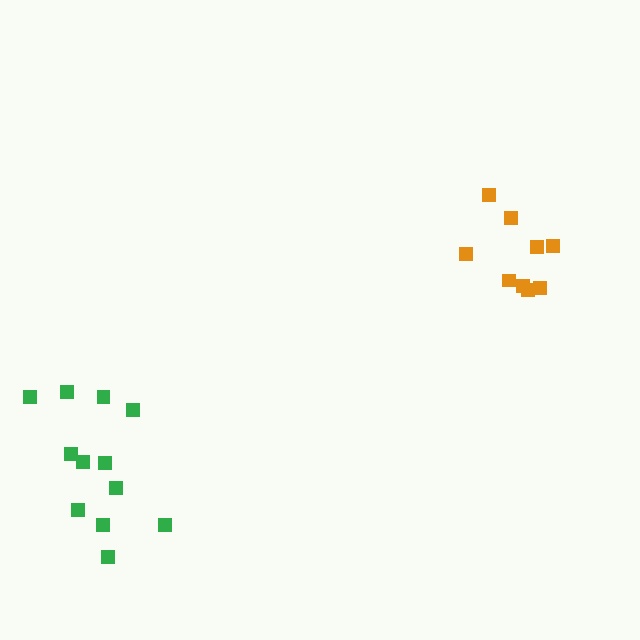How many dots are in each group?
Group 1: 9 dots, Group 2: 12 dots (21 total).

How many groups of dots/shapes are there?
There are 2 groups.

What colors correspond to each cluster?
The clusters are colored: orange, green.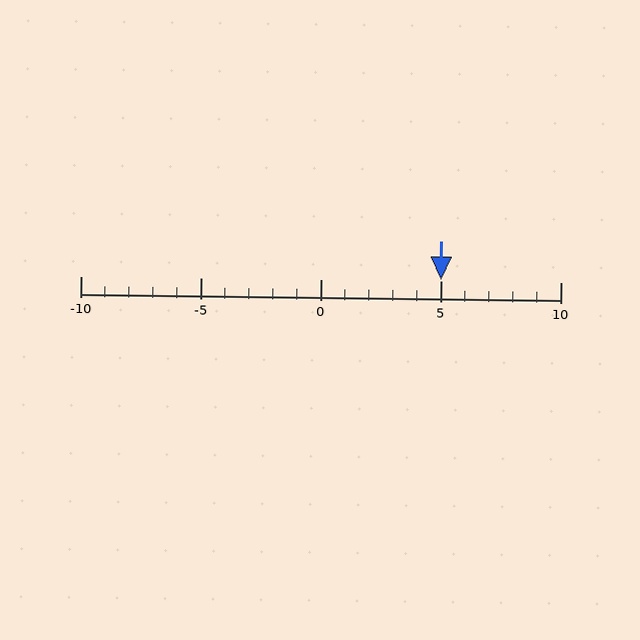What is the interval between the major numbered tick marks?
The major tick marks are spaced 5 units apart.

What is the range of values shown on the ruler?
The ruler shows values from -10 to 10.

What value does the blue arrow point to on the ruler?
The blue arrow points to approximately 5.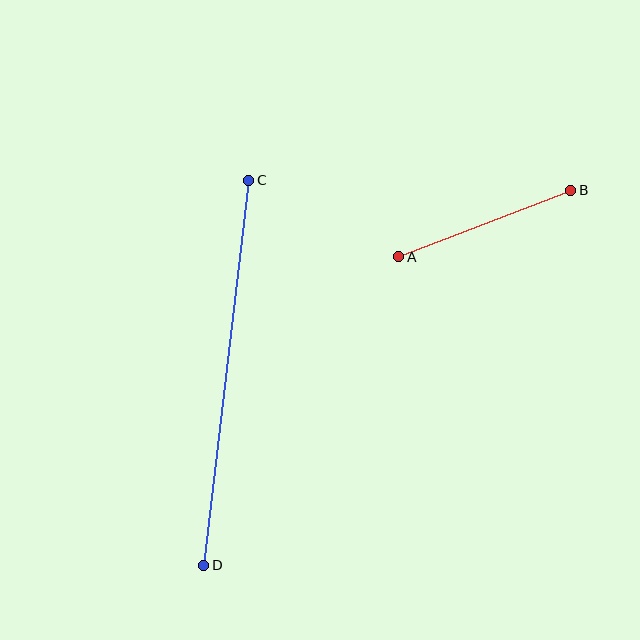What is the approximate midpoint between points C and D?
The midpoint is at approximately (226, 373) pixels.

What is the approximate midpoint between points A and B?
The midpoint is at approximately (485, 223) pixels.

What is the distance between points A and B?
The distance is approximately 184 pixels.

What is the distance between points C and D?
The distance is approximately 388 pixels.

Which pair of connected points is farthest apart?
Points C and D are farthest apart.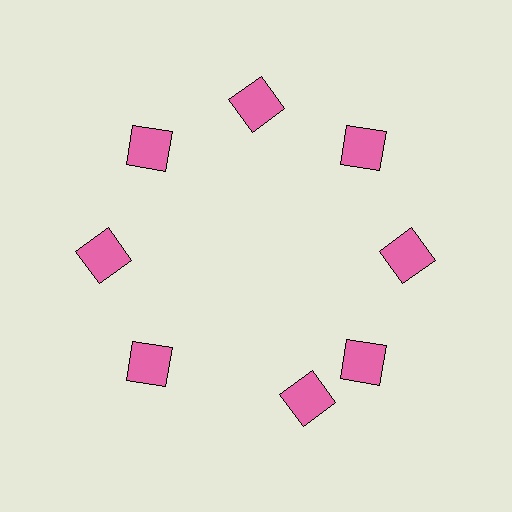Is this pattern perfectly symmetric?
No. The 8 pink squares are arranged in a ring, but one element near the 6 o'clock position is rotated out of alignment along the ring, breaking the 8-fold rotational symmetry.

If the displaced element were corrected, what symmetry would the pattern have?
It would have 8-fold rotational symmetry — the pattern would map onto itself every 45 degrees.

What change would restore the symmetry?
The symmetry would be restored by rotating it back into even spacing with its neighbors so that all 8 squares sit at equal angles and equal distance from the center.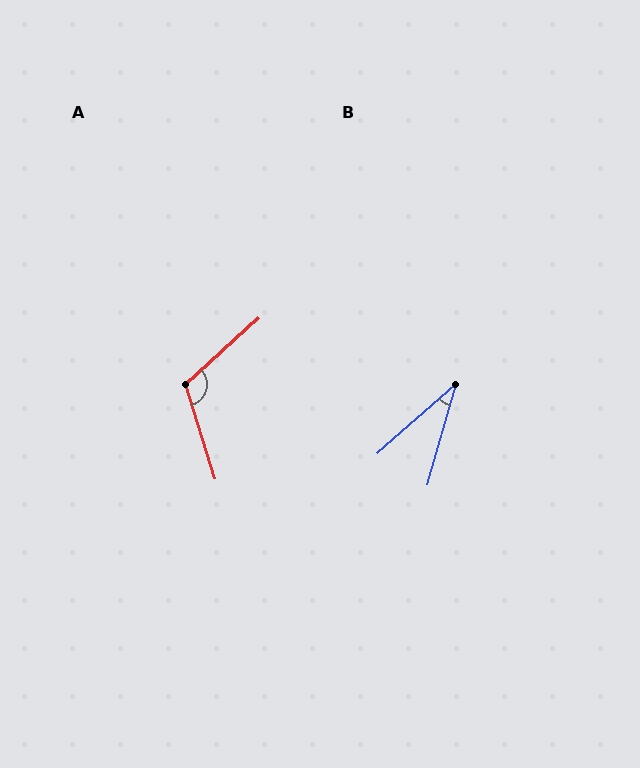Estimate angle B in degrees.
Approximately 33 degrees.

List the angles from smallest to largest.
B (33°), A (115°).